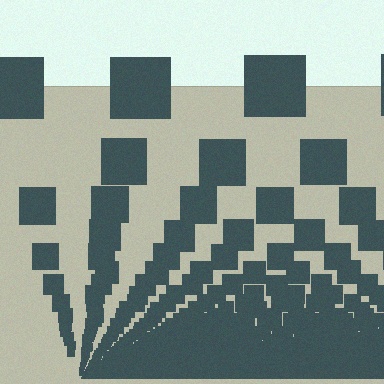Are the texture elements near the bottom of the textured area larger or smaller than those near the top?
Smaller. The gradient is inverted — elements near the bottom are smaller and denser.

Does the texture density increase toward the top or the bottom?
Density increases toward the bottom.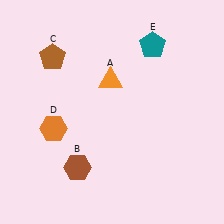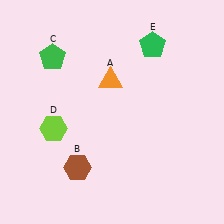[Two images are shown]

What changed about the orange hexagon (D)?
In Image 1, D is orange. In Image 2, it changed to lime.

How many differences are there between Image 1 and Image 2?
There are 3 differences between the two images.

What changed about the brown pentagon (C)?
In Image 1, C is brown. In Image 2, it changed to green.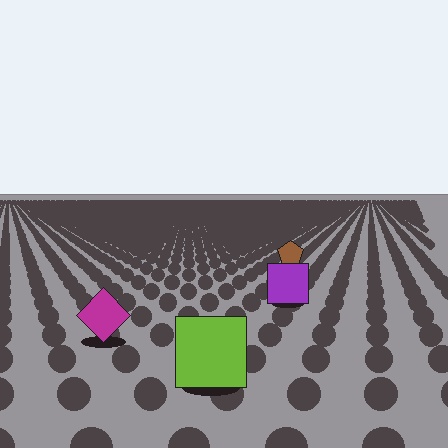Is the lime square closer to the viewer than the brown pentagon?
Yes. The lime square is closer — you can tell from the texture gradient: the ground texture is coarser near it.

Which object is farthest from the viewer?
The brown pentagon is farthest from the viewer. It appears smaller and the ground texture around it is denser.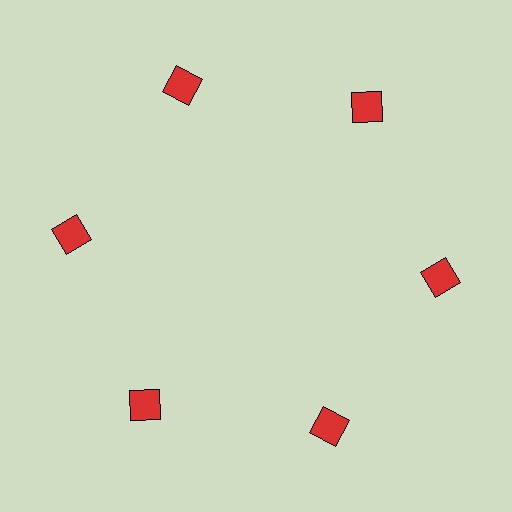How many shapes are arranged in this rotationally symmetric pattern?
There are 6 shapes, arranged in 6 groups of 1.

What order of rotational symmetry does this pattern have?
This pattern has 6-fold rotational symmetry.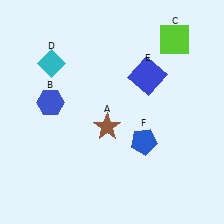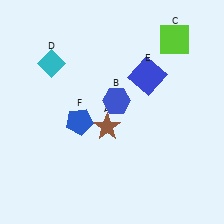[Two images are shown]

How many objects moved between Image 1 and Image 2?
2 objects moved between the two images.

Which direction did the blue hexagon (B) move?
The blue hexagon (B) moved right.